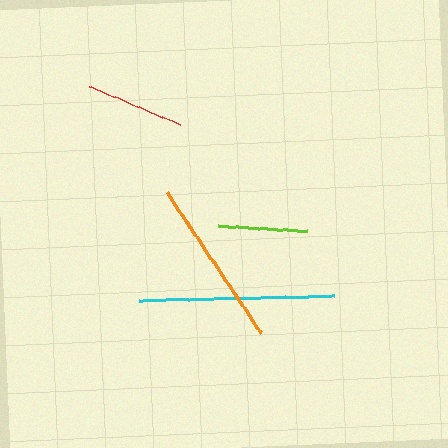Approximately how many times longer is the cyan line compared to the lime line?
The cyan line is approximately 2.2 times the length of the lime line.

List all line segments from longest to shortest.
From longest to shortest: cyan, orange, red, lime.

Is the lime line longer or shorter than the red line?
The red line is longer than the lime line.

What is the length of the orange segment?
The orange segment is approximately 169 pixels long.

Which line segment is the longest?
The cyan line is the longest at approximately 195 pixels.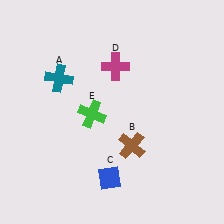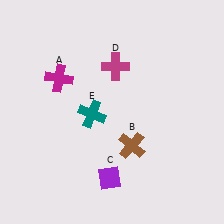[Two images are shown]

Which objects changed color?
A changed from teal to magenta. C changed from blue to purple. E changed from green to teal.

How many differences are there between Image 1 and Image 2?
There are 3 differences between the two images.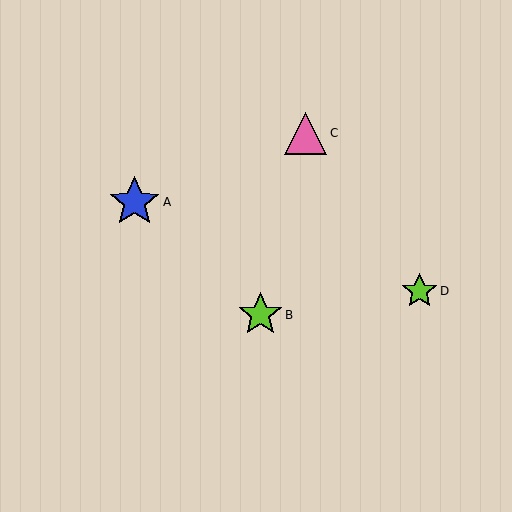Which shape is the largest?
The blue star (labeled A) is the largest.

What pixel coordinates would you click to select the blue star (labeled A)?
Click at (135, 202) to select the blue star A.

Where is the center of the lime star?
The center of the lime star is at (419, 291).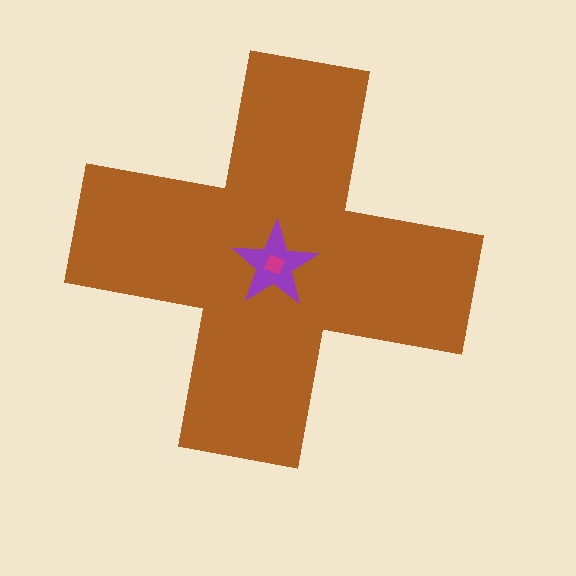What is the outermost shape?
The brown cross.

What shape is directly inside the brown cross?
The purple star.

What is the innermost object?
The magenta diamond.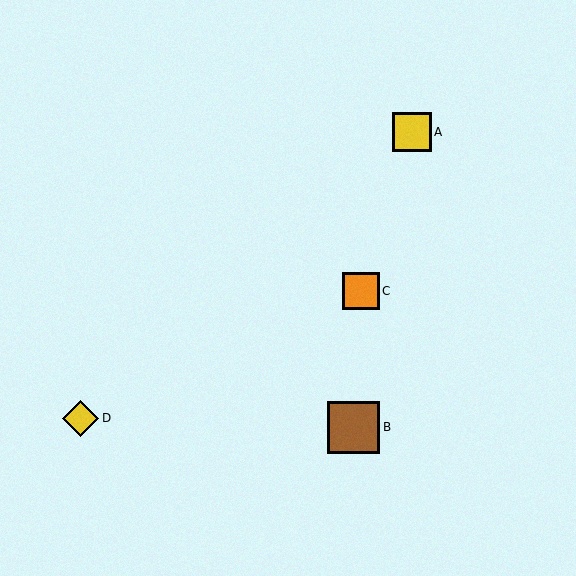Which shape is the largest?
The brown square (labeled B) is the largest.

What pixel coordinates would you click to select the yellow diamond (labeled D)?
Click at (81, 418) to select the yellow diamond D.